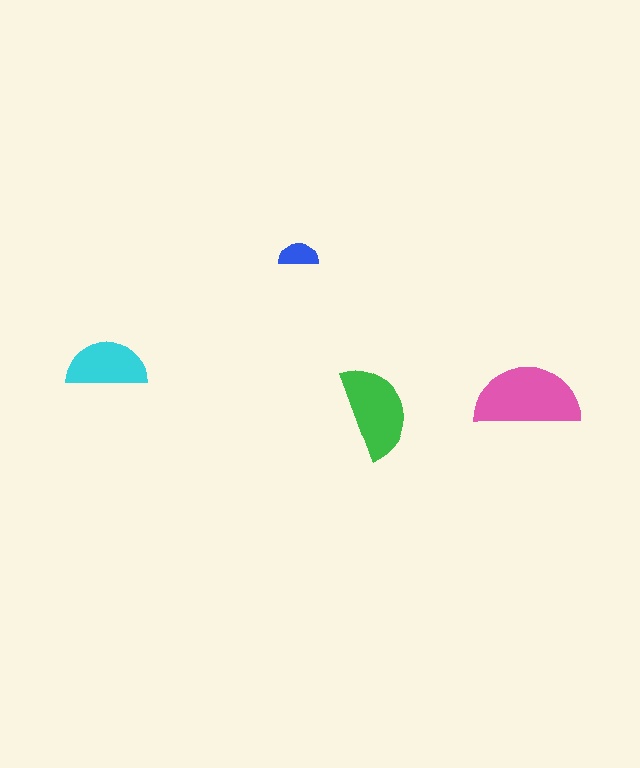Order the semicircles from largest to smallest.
the pink one, the green one, the cyan one, the blue one.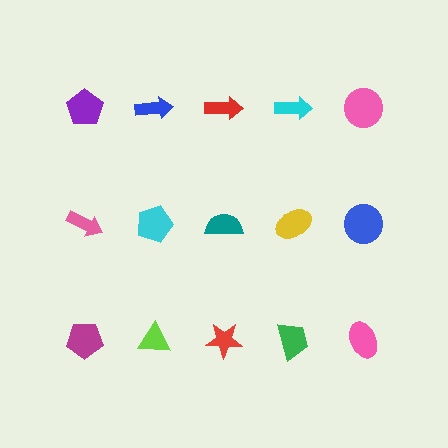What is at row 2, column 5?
A blue circle.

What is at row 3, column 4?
A green trapezoid.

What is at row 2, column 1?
A pink arrow.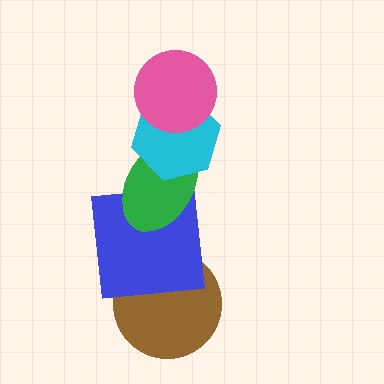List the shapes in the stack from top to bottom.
From top to bottom: the pink circle, the cyan hexagon, the green ellipse, the blue square, the brown circle.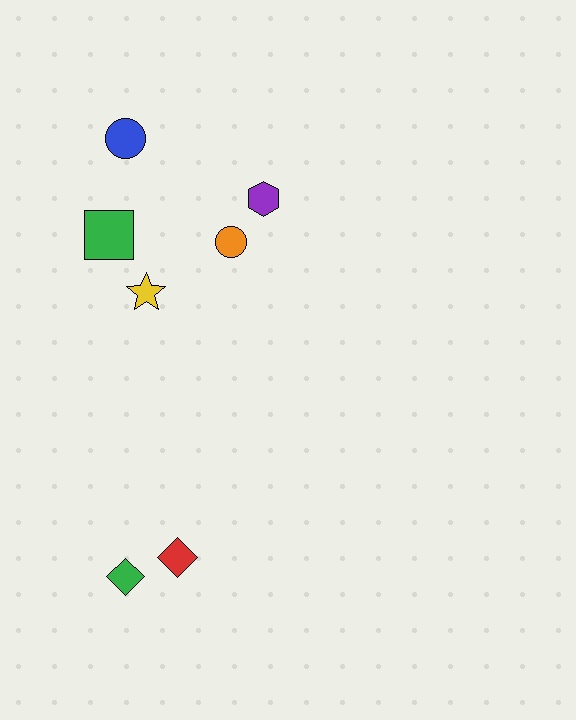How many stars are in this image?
There is 1 star.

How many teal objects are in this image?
There are no teal objects.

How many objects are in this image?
There are 7 objects.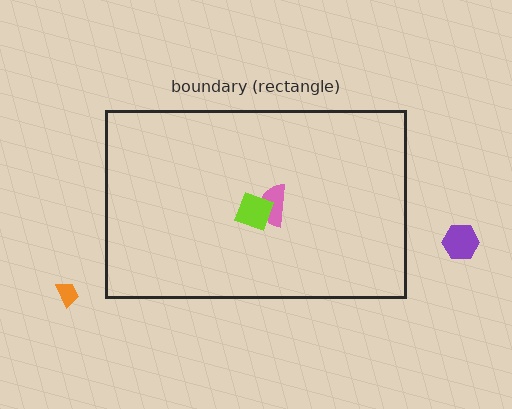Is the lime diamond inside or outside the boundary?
Inside.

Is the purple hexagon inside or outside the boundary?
Outside.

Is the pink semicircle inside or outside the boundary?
Inside.